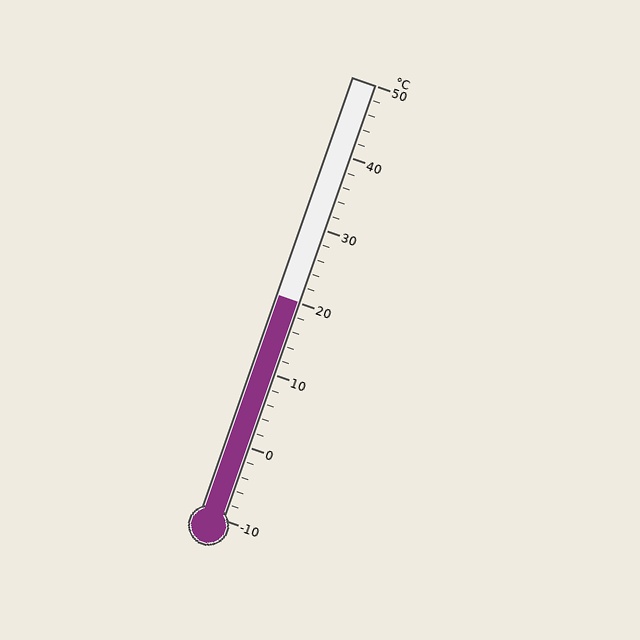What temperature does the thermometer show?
The thermometer shows approximately 20°C.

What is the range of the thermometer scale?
The thermometer scale ranges from -10°C to 50°C.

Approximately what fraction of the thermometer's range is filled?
The thermometer is filled to approximately 50% of its range.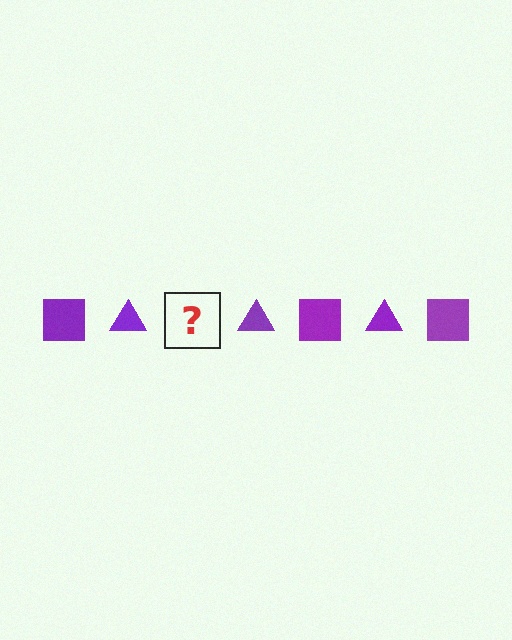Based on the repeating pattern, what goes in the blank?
The blank should be a purple square.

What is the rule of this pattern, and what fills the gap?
The rule is that the pattern cycles through square, triangle shapes in purple. The gap should be filled with a purple square.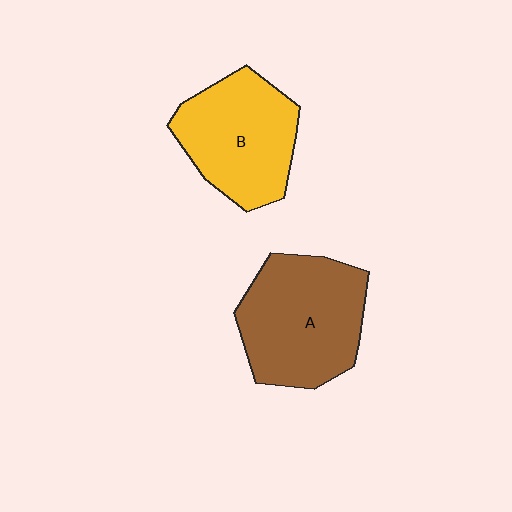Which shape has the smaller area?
Shape B (yellow).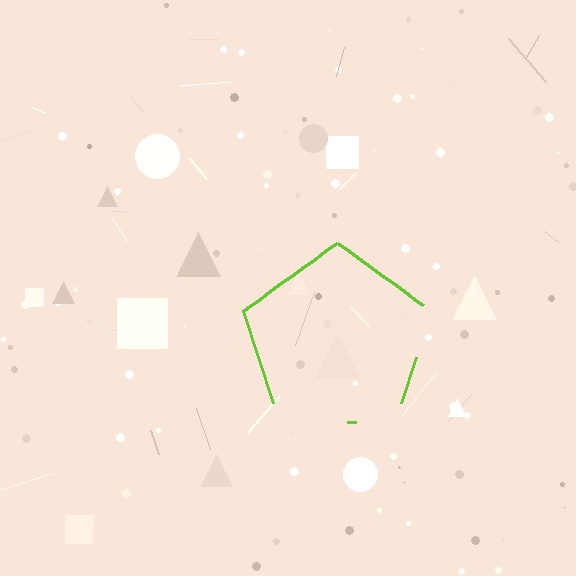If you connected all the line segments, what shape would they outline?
They would outline a pentagon.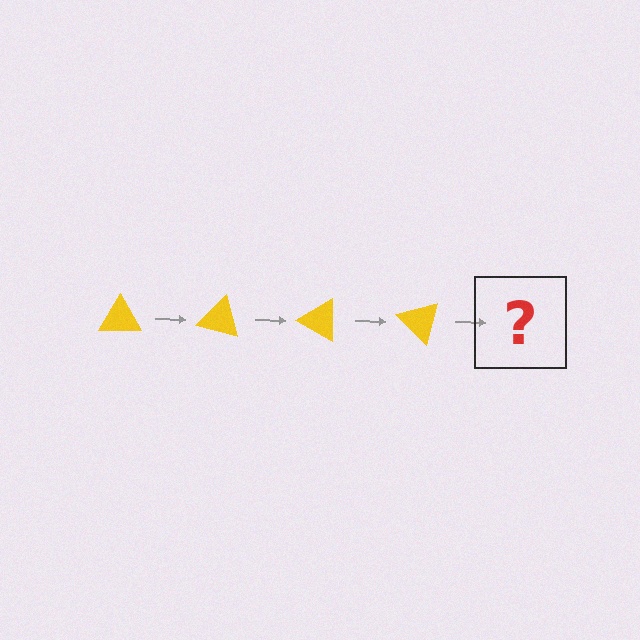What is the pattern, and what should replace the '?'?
The pattern is that the triangle rotates 15 degrees each step. The '?' should be a yellow triangle rotated 60 degrees.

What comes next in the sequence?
The next element should be a yellow triangle rotated 60 degrees.